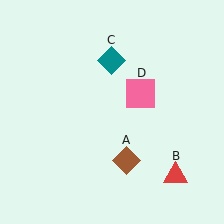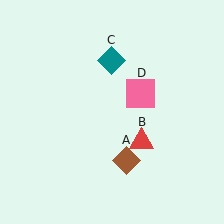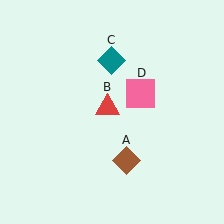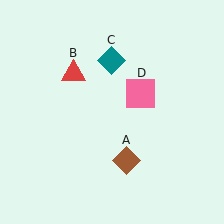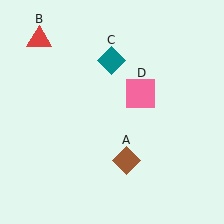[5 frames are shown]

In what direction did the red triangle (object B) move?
The red triangle (object B) moved up and to the left.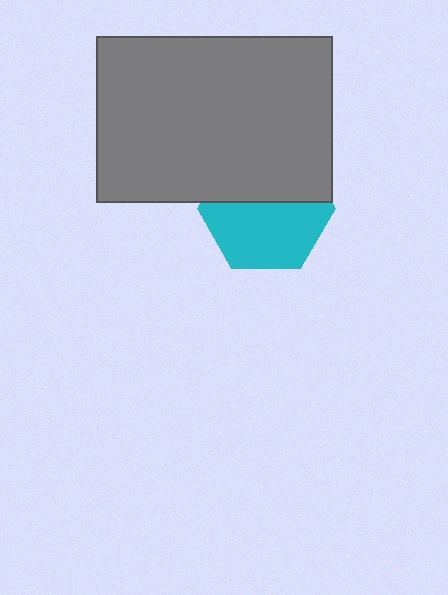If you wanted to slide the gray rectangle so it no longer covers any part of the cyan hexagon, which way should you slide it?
Slide it up — that is the most direct way to separate the two shapes.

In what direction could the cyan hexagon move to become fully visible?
The cyan hexagon could move down. That would shift it out from behind the gray rectangle entirely.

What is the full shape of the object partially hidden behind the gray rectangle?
The partially hidden object is a cyan hexagon.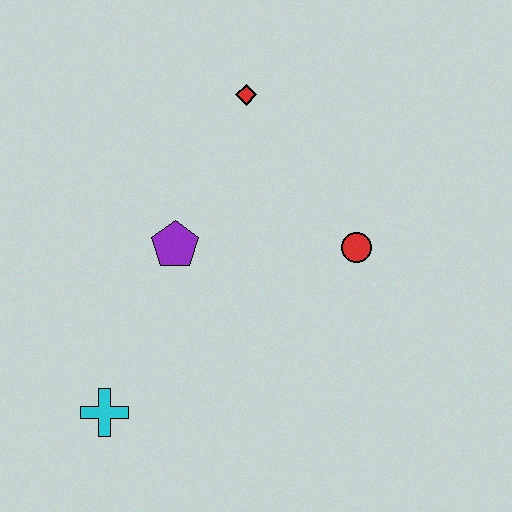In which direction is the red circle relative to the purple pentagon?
The red circle is to the right of the purple pentagon.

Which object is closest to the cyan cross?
The purple pentagon is closest to the cyan cross.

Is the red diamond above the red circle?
Yes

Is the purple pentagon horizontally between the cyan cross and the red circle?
Yes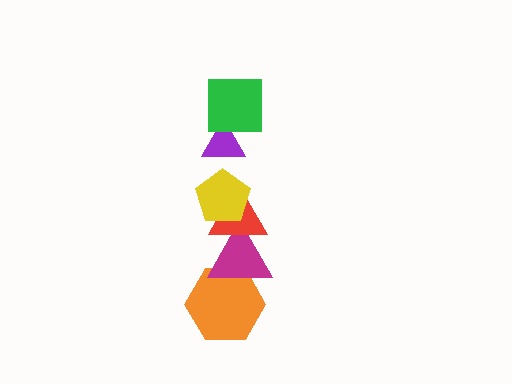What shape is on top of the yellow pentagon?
The purple triangle is on top of the yellow pentagon.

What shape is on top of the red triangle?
The yellow pentagon is on top of the red triangle.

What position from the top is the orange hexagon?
The orange hexagon is 6th from the top.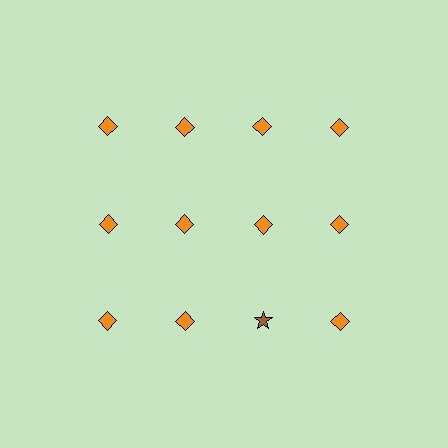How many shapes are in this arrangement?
There are 12 shapes arranged in a grid pattern.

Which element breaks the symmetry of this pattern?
The brown star in the third row, center column breaks the symmetry. All other shapes are orange diamonds.